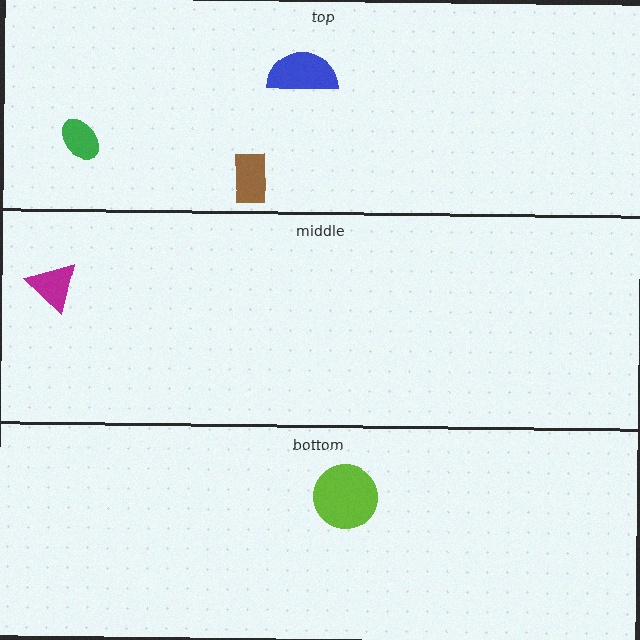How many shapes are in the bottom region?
1.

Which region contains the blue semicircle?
The top region.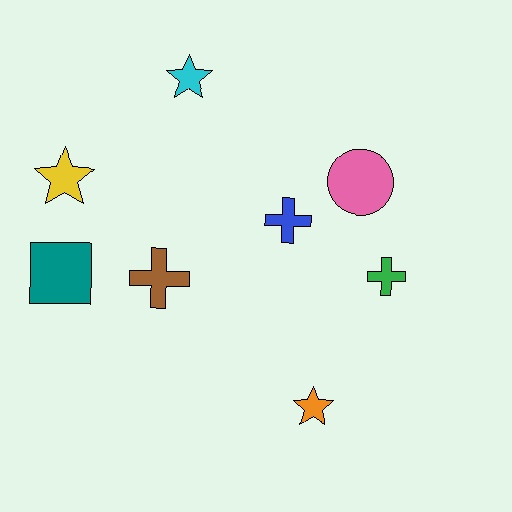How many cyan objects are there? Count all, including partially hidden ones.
There is 1 cyan object.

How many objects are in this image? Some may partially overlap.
There are 8 objects.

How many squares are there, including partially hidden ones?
There is 1 square.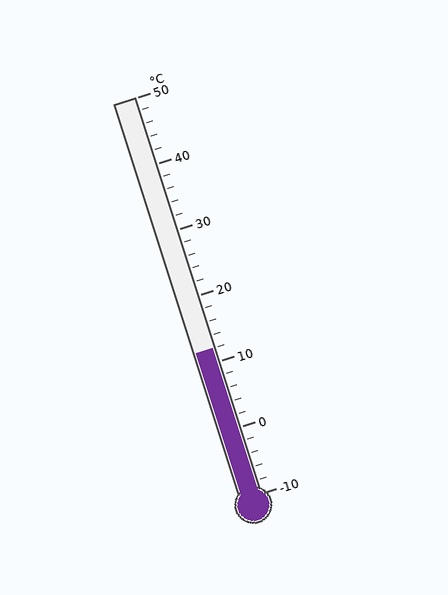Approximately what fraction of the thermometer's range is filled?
The thermometer is filled to approximately 35% of its range.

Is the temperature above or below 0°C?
The temperature is above 0°C.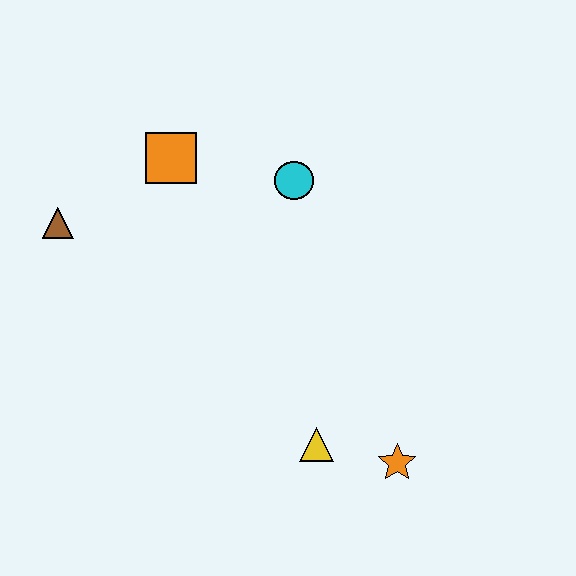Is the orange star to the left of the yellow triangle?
No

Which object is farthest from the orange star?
The brown triangle is farthest from the orange star.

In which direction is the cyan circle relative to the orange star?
The cyan circle is above the orange star.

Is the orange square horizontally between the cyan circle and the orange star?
No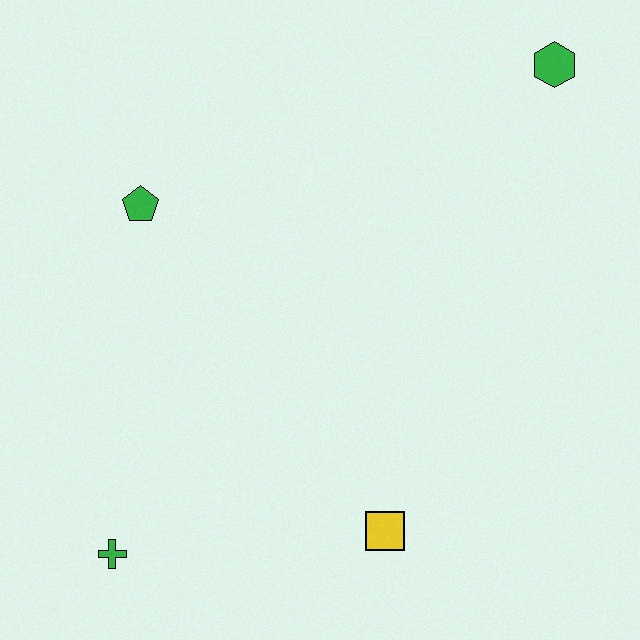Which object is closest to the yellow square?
The green cross is closest to the yellow square.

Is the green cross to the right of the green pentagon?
No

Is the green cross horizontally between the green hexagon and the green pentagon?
No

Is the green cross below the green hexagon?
Yes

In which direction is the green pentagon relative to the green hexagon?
The green pentagon is to the left of the green hexagon.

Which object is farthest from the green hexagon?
The green cross is farthest from the green hexagon.